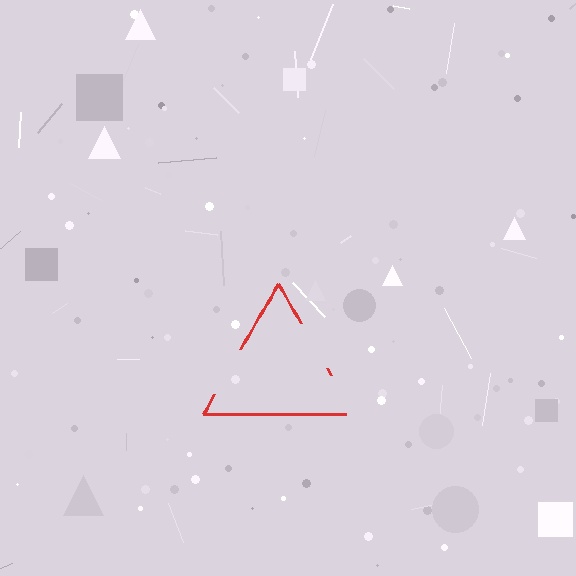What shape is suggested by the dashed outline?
The dashed outline suggests a triangle.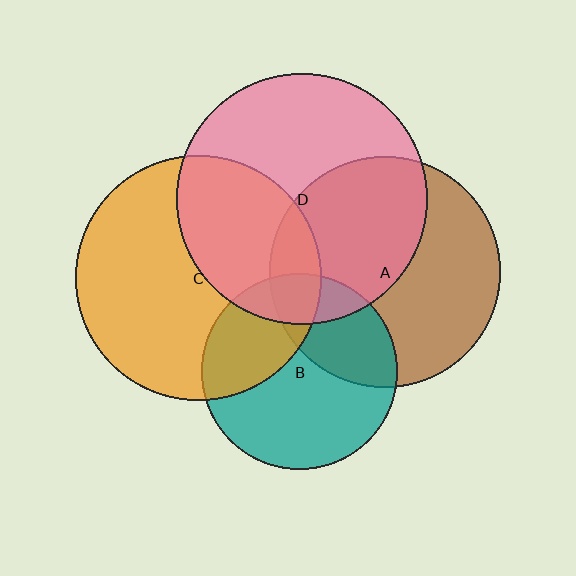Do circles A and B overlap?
Yes.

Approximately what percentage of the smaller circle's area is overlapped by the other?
Approximately 30%.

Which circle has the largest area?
Circle D (pink).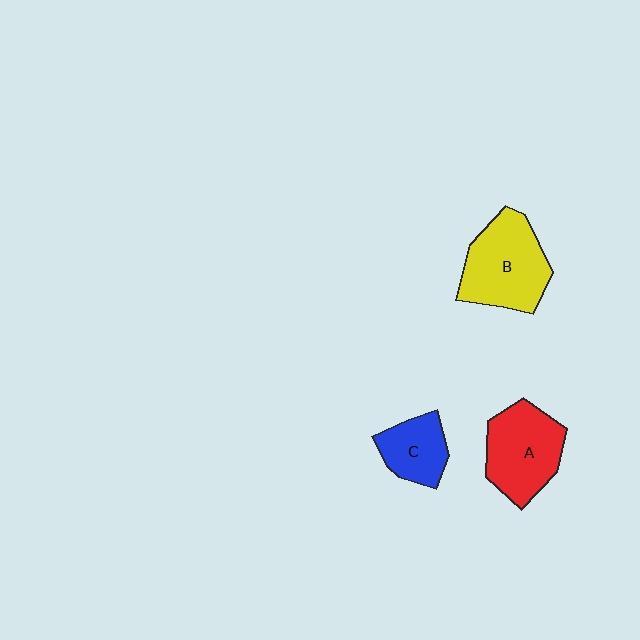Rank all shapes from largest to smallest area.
From largest to smallest: B (yellow), A (red), C (blue).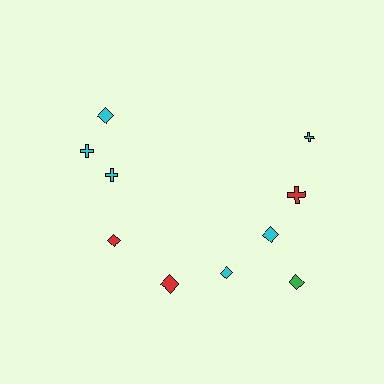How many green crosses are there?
There are no green crosses.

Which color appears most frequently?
Cyan, with 6 objects.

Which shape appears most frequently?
Diamond, with 6 objects.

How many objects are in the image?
There are 10 objects.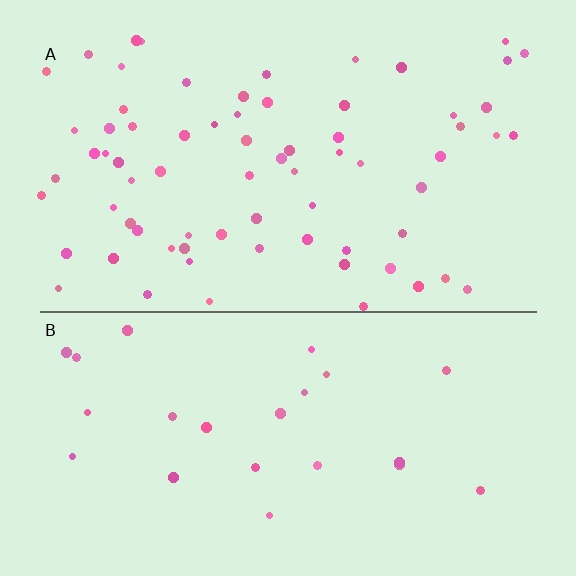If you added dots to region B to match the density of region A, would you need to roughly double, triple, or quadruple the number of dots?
Approximately triple.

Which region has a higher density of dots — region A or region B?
A (the top).